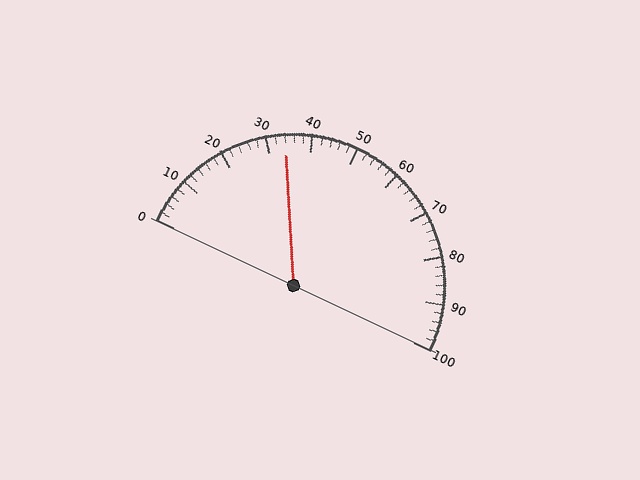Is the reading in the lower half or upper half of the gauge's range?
The reading is in the lower half of the range (0 to 100).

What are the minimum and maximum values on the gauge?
The gauge ranges from 0 to 100.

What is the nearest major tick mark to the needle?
The nearest major tick mark is 30.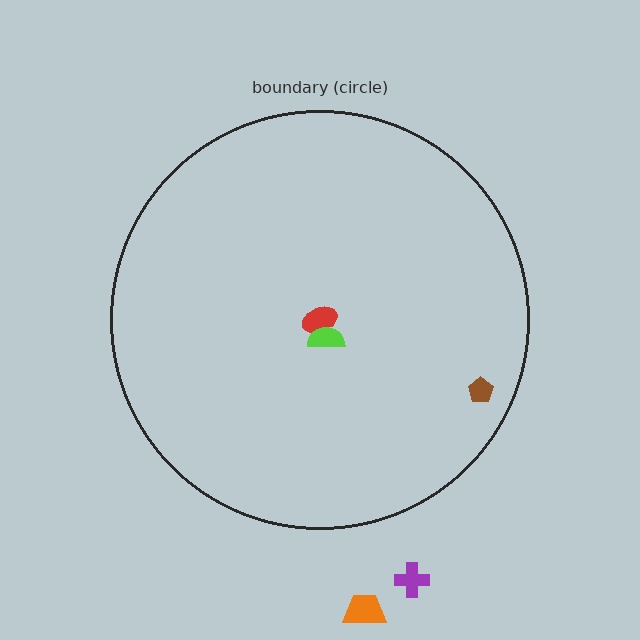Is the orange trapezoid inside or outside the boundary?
Outside.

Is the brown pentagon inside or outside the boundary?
Inside.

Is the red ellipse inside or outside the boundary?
Inside.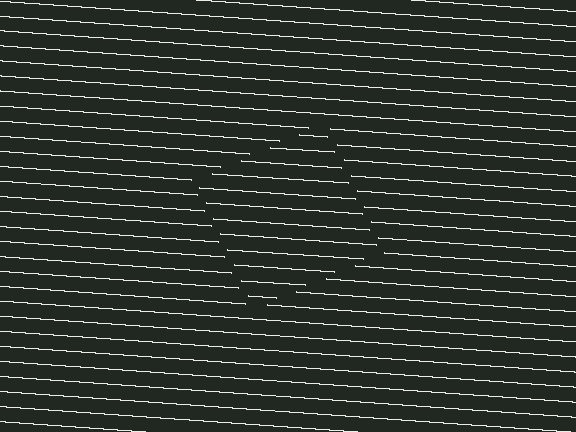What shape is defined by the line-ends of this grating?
An illusory square. The interior of the shape contains the same grating, shifted by half a period — the contour is defined by the phase discontinuity where line-ends from the inner and outer gratings abut.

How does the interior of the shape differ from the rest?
The interior of the shape contains the same grating, shifted by half a period — the contour is defined by the phase discontinuity where line-ends from the inner and outer gratings abut.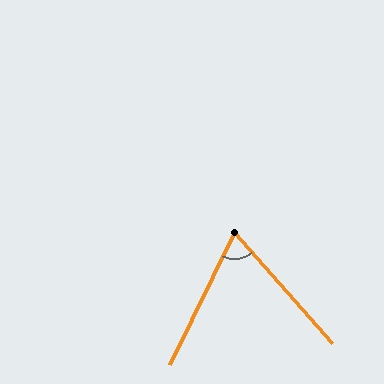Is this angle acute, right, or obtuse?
It is acute.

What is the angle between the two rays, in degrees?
Approximately 67 degrees.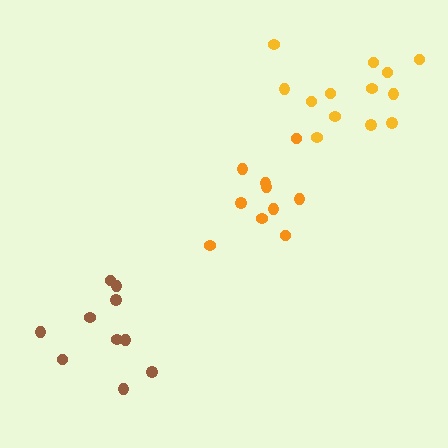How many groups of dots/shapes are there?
There are 3 groups.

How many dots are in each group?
Group 1: 10 dots, Group 2: 10 dots, Group 3: 13 dots (33 total).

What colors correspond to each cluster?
The clusters are colored: orange, brown, yellow.